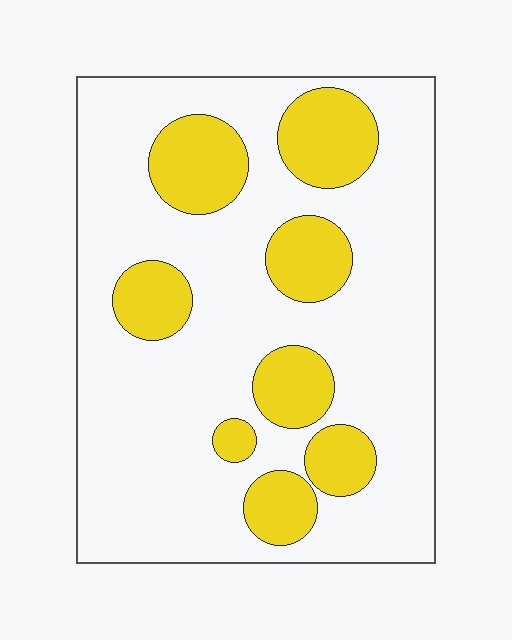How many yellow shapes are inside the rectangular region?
8.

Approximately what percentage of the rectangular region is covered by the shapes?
Approximately 25%.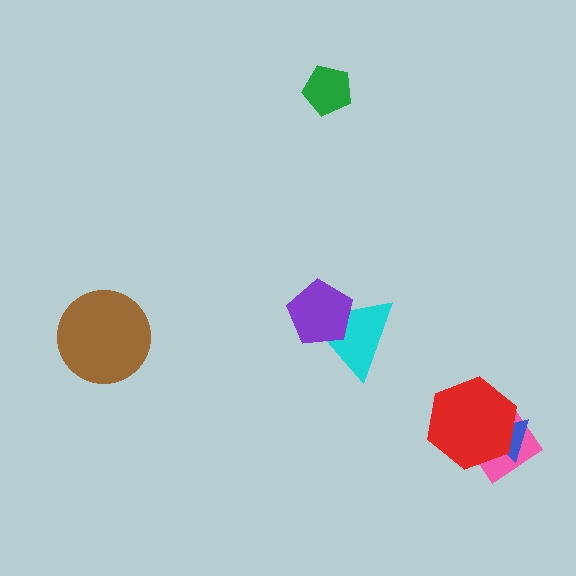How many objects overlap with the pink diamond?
2 objects overlap with the pink diamond.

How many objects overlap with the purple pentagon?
1 object overlaps with the purple pentagon.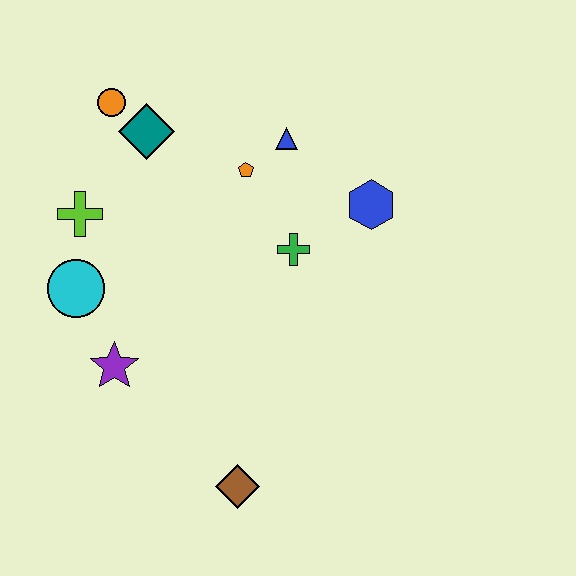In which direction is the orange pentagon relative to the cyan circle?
The orange pentagon is to the right of the cyan circle.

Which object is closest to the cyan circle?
The lime cross is closest to the cyan circle.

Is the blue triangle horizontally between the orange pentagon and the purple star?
No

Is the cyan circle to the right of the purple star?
No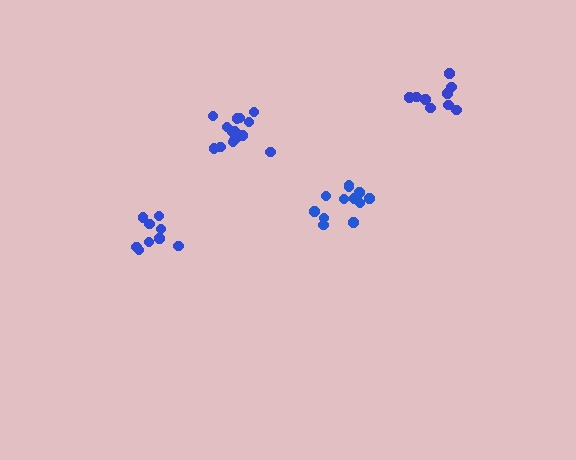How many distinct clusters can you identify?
There are 4 distinct clusters.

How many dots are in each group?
Group 1: 12 dots, Group 2: 9 dots, Group 3: 9 dots, Group 4: 14 dots (44 total).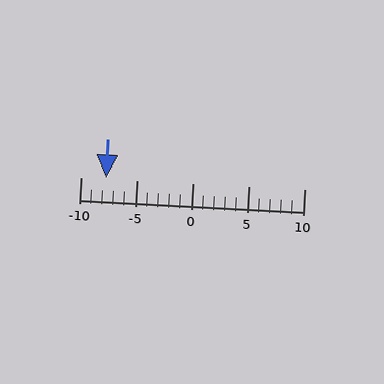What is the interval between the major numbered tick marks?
The major tick marks are spaced 5 units apart.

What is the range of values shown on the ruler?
The ruler shows values from -10 to 10.